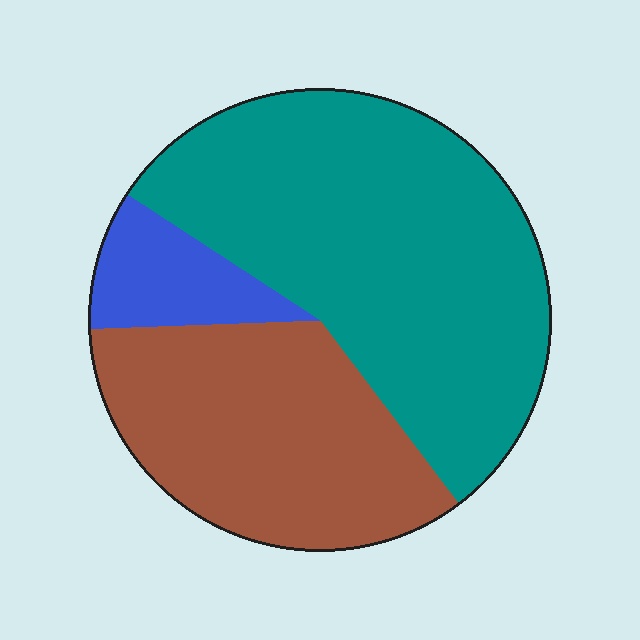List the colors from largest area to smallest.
From largest to smallest: teal, brown, blue.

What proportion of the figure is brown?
Brown covers roughly 35% of the figure.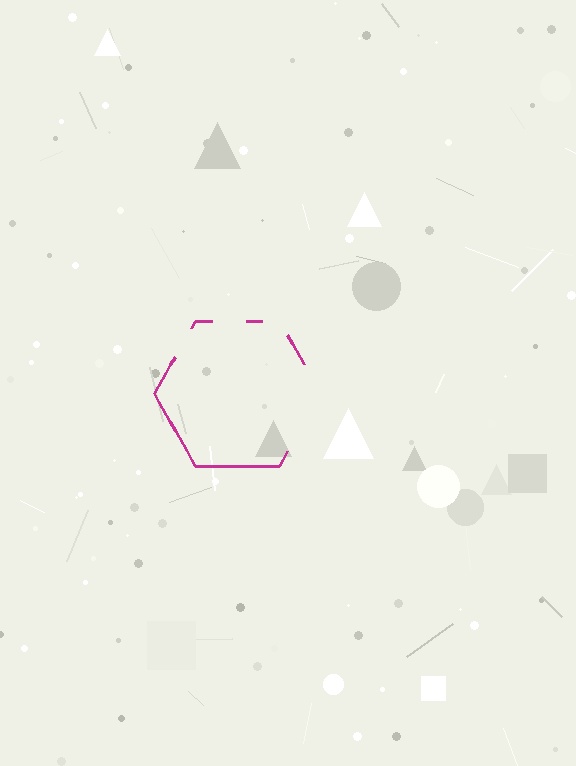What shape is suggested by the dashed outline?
The dashed outline suggests a hexagon.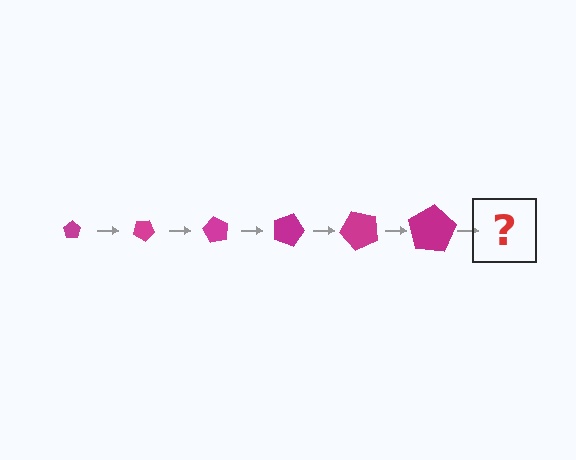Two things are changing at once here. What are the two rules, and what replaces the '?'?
The two rules are that the pentagon grows larger each step and it rotates 30 degrees each step. The '?' should be a pentagon, larger than the previous one and rotated 180 degrees from the start.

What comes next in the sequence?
The next element should be a pentagon, larger than the previous one and rotated 180 degrees from the start.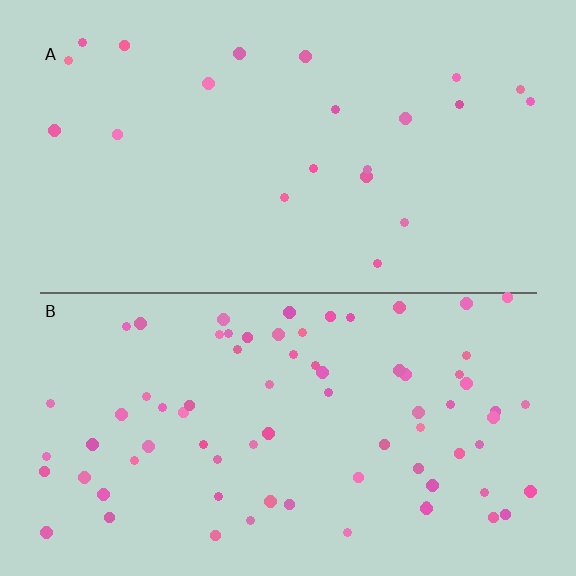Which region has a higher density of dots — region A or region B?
B (the bottom).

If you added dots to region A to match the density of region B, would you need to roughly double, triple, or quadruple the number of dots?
Approximately quadruple.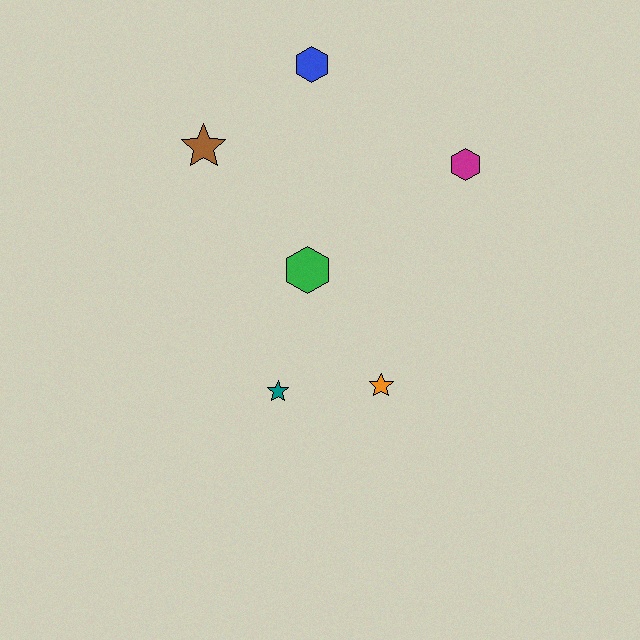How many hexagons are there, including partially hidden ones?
There are 3 hexagons.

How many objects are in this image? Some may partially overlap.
There are 6 objects.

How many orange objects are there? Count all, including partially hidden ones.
There is 1 orange object.